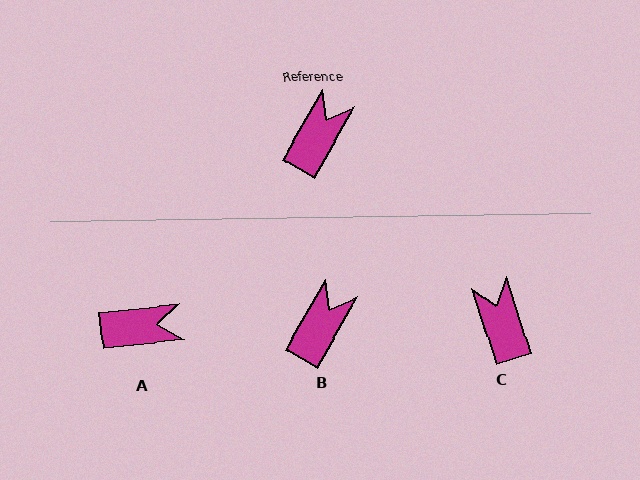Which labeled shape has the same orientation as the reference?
B.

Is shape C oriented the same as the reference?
No, it is off by about 47 degrees.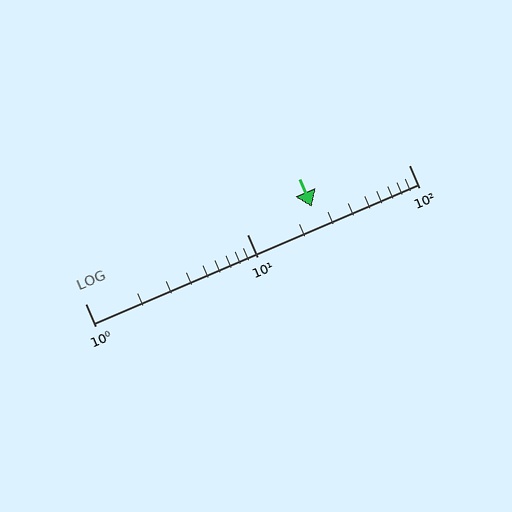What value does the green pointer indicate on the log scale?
The pointer indicates approximately 25.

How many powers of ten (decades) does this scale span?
The scale spans 2 decades, from 1 to 100.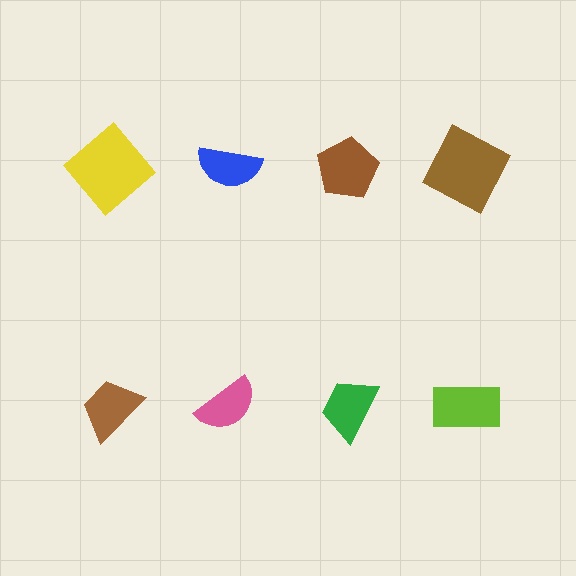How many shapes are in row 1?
4 shapes.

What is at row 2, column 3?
A green trapezoid.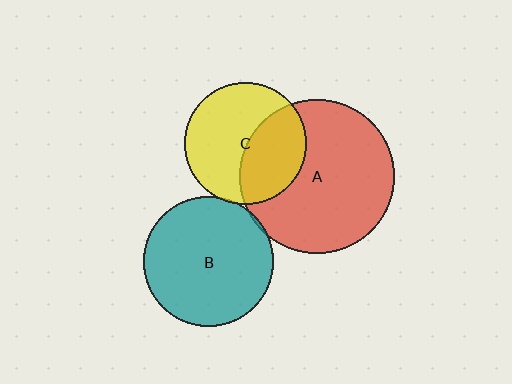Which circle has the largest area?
Circle A (red).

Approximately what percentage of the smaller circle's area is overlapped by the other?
Approximately 5%.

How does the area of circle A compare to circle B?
Approximately 1.4 times.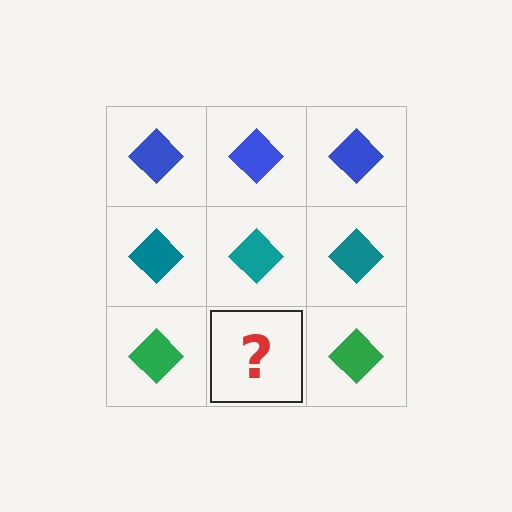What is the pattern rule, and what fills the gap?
The rule is that each row has a consistent color. The gap should be filled with a green diamond.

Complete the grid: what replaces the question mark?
The question mark should be replaced with a green diamond.